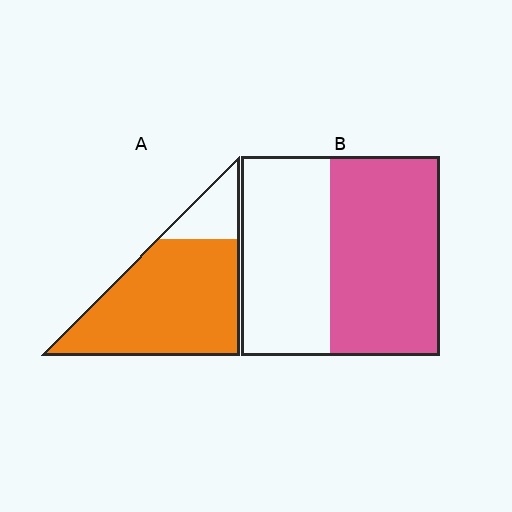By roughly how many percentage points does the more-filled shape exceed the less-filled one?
By roughly 25 percentage points (A over B).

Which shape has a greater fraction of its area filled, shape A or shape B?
Shape A.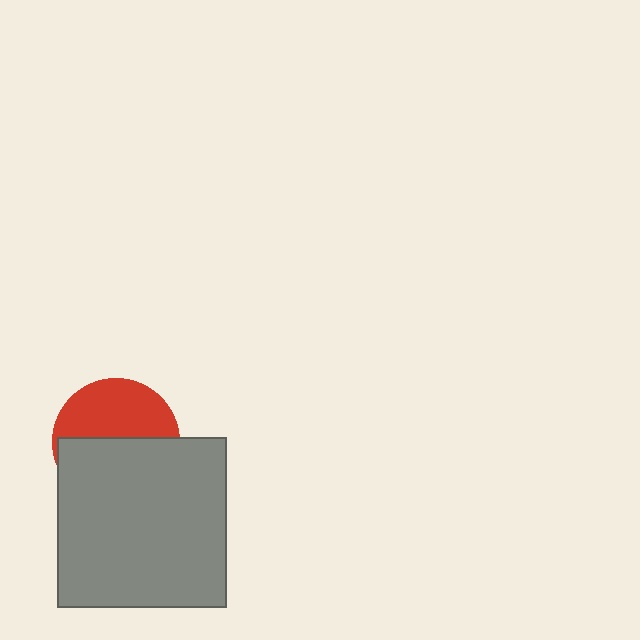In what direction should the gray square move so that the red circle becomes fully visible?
The gray square should move down. That is the shortest direction to clear the overlap and leave the red circle fully visible.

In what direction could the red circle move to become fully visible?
The red circle could move up. That would shift it out from behind the gray square entirely.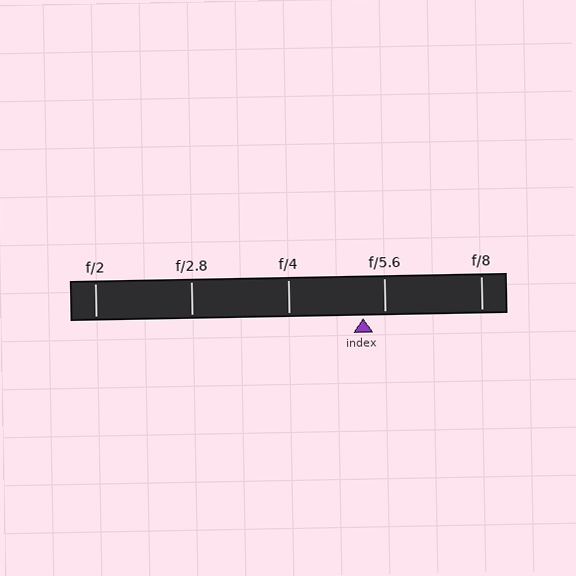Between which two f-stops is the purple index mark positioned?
The index mark is between f/4 and f/5.6.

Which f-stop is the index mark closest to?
The index mark is closest to f/5.6.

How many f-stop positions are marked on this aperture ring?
There are 5 f-stop positions marked.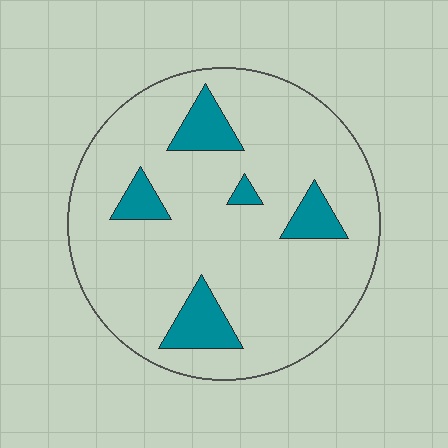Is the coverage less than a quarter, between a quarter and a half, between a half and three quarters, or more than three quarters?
Less than a quarter.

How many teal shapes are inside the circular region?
5.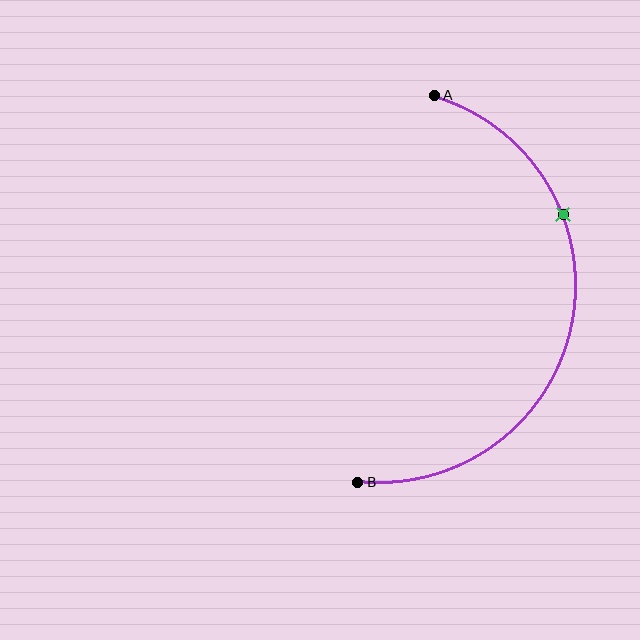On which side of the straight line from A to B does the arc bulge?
The arc bulges to the right of the straight line connecting A and B.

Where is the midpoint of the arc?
The arc midpoint is the point on the curve farthest from the straight line joining A and B. It sits to the right of that line.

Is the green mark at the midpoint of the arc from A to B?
No. The green mark lies on the arc but is closer to endpoint A. The arc midpoint would be at the point on the curve equidistant along the arc from both A and B.